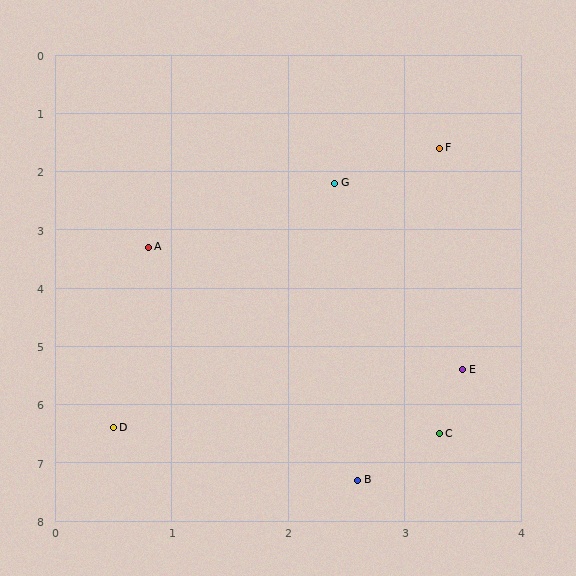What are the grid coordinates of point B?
Point B is at approximately (2.6, 7.3).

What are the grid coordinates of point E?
Point E is at approximately (3.5, 5.4).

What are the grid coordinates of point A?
Point A is at approximately (0.8, 3.3).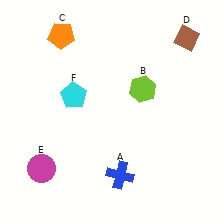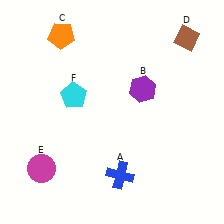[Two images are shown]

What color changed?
The hexagon (B) changed from lime in Image 1 to purple in Image 2.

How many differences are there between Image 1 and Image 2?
There is 1 difference between the two images.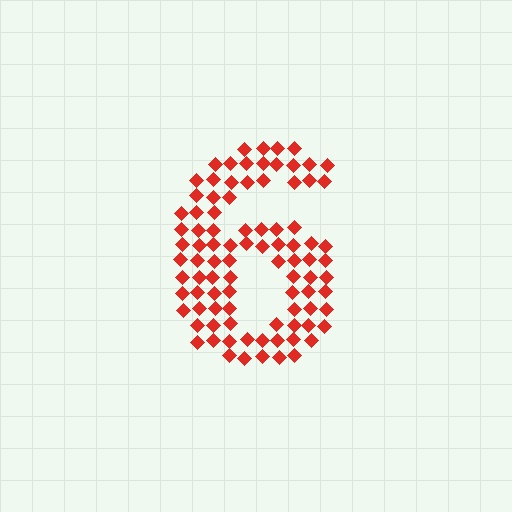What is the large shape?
The large shape is the digit 6.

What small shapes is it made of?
It is made of small diamonds.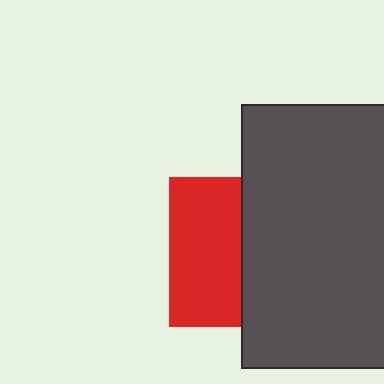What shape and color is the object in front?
The object in front is a dark gray rectangle.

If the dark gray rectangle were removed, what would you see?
You would see the complete red square.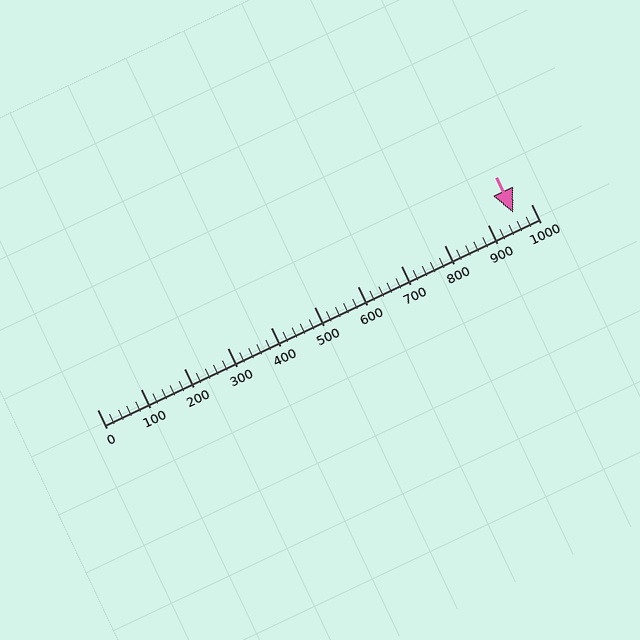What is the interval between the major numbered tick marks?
The major tick marks are spaced 100 units apart.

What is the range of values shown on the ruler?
The ruler shows values from 0 to 1000.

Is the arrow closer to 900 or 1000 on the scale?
The arrow is closer to 1000.